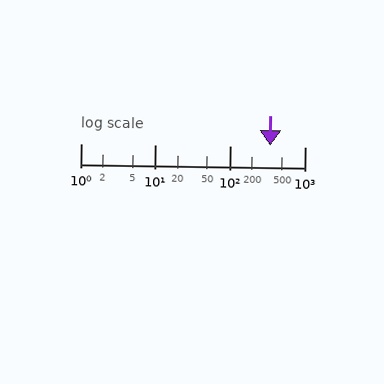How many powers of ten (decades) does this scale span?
The scale spans 3 decades, from 1 to 1000.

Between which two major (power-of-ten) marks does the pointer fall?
The pointer is between 100 and 1000.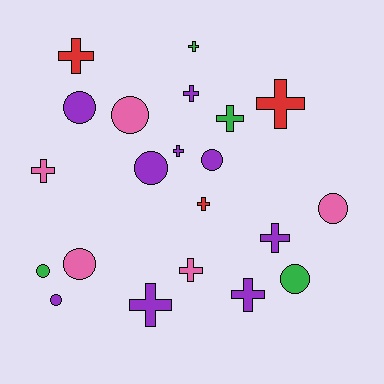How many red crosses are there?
There are 3 red crosses.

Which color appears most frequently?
Purple, with 9 objects.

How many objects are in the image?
There are 21 objects.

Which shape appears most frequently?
Cross, with 12 objects.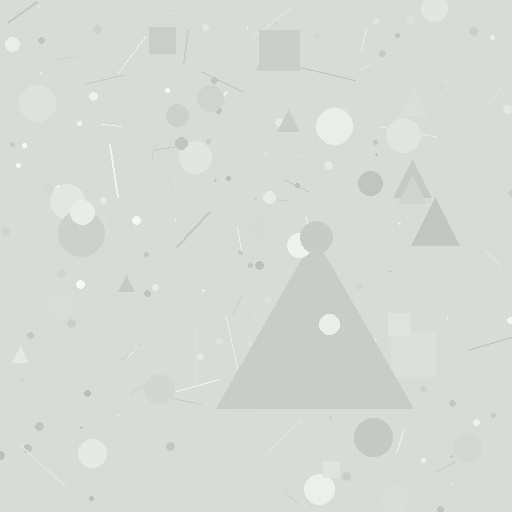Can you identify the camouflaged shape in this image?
The camouflaged shape is a triangle.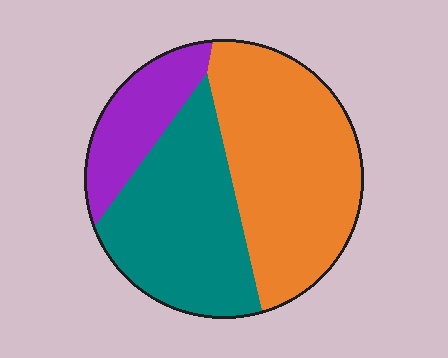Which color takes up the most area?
Orange, at roughly 45%.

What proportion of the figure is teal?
Teal takes up about three eighths (3/8) of the figure.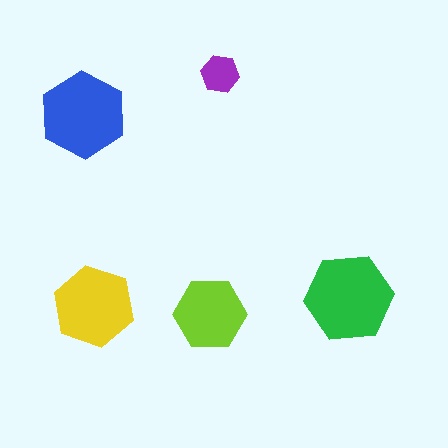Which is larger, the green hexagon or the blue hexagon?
The green one.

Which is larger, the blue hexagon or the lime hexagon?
The blue one.